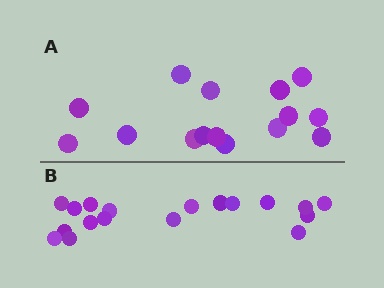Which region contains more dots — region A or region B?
Region B (the bottom region) has more dots.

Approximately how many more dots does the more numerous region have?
Region B has just a few more — roughly 2 or 3 more dots than region A.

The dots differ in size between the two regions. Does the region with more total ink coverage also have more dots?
No. Region A has more total ink coverage because its dots are larger, but region B actually contains more individual dots. Total area can be misleading — the number of items is what matters here.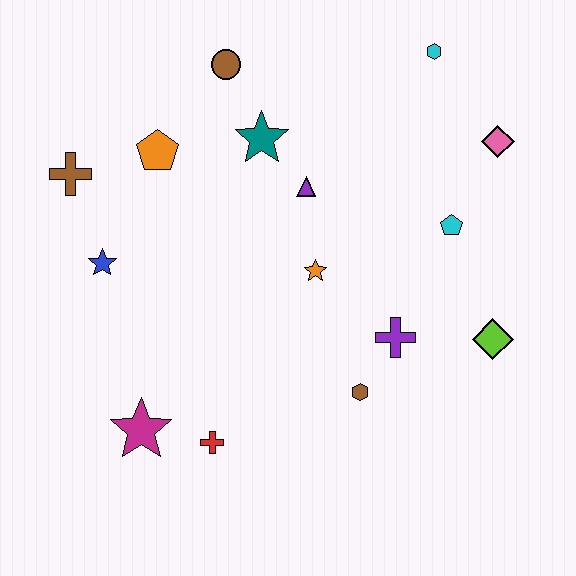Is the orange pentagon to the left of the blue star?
No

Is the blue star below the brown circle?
Yes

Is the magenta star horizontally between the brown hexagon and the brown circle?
No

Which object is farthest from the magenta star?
The cyan hexagon is farthest from the magenta star.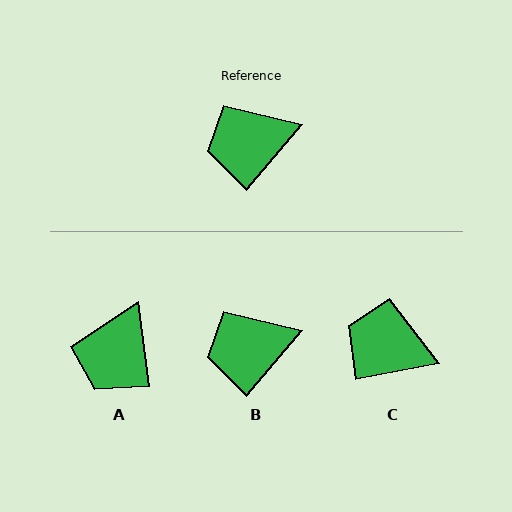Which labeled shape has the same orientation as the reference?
B.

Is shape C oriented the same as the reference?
No, it is off by about 39 degrees.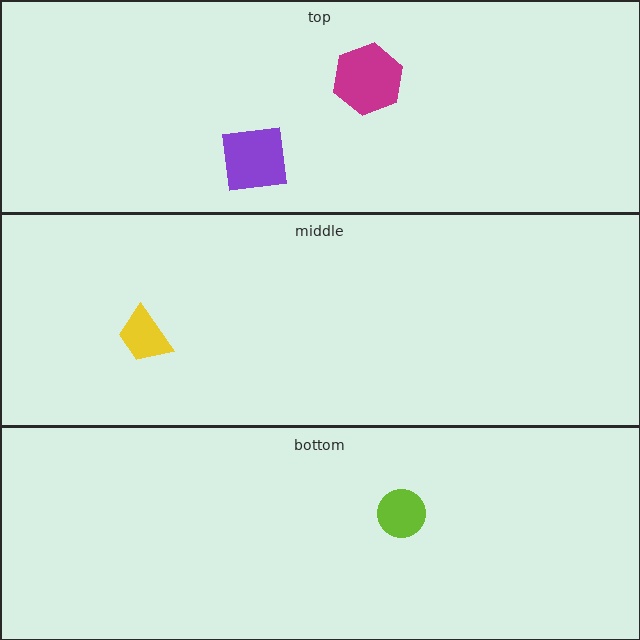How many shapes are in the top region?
2.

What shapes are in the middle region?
The yellow trapezoid.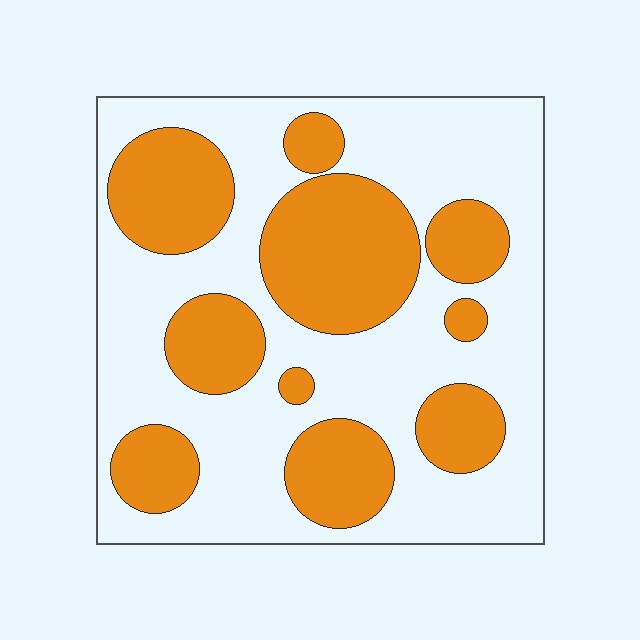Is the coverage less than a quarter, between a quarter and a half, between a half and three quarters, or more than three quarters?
Between a quarter and a half.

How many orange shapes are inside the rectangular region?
10.